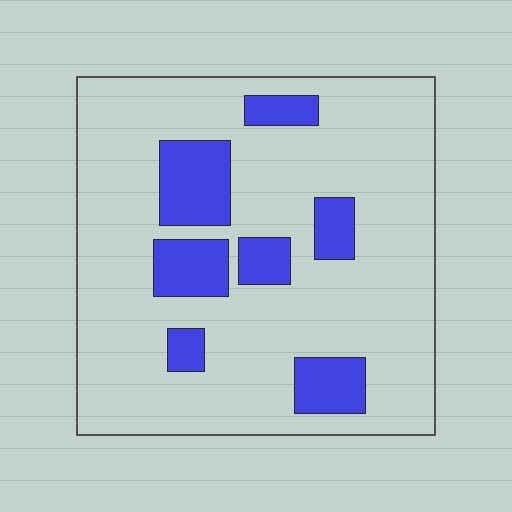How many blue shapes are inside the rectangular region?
7.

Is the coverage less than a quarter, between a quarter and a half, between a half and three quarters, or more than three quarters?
Less than a quarter.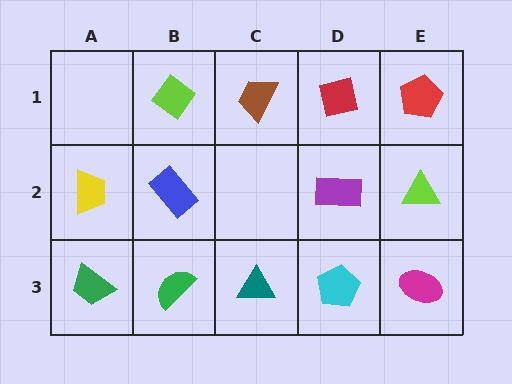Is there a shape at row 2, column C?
No, that cell is empty.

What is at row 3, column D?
A cyan pentagon.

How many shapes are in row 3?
5 shapes.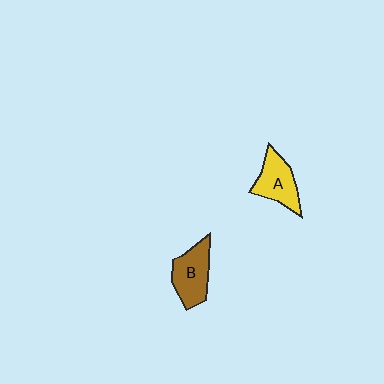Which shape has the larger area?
Shape B (brown).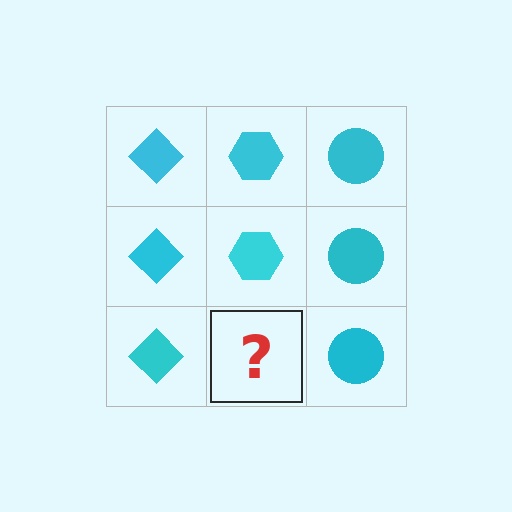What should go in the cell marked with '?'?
The missing cell should contain a cyan hexagon.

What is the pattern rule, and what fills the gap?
The rule is that each column has a consistent shape. The gap should be filled with a cyan hexagon.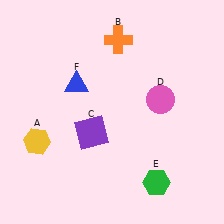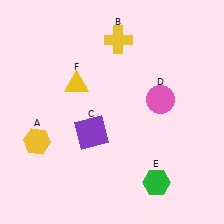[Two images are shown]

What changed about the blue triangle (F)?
In Image 1, F is blue. In Image 2, it changed to yellow.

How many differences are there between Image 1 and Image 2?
There are 2 differences between the two images.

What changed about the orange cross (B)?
In Image 1, B is orange. In Image 2, it changed to yellow.